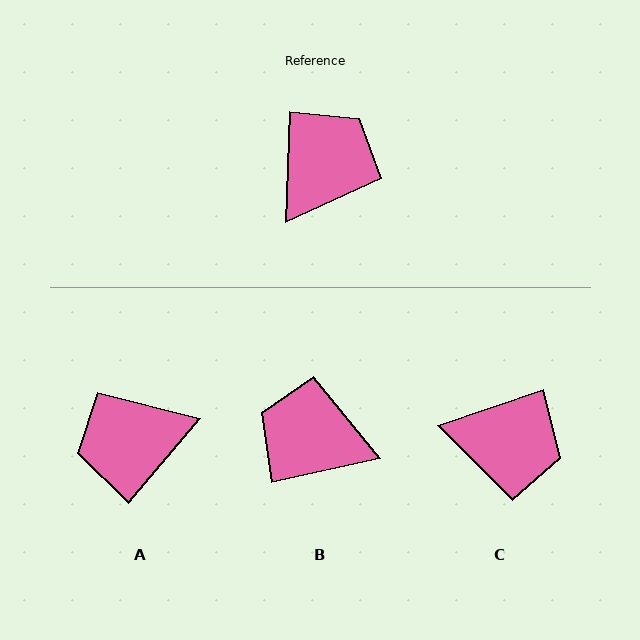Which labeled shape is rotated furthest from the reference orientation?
A, about 141 degrees away.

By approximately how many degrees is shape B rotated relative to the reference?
Approximately 104 degrees counter-clockwise.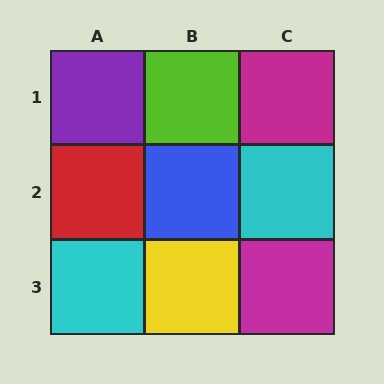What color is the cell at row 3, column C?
Magenta.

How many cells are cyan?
2 cells are cyan.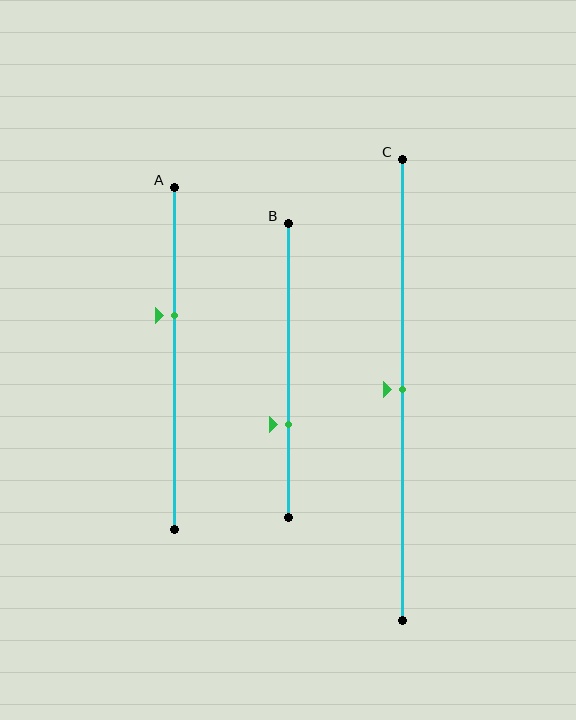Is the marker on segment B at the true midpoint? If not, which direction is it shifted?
No, the marker on segment B is shifted downward by about 18% of the segment length.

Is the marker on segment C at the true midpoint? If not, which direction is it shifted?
Yes, the marker on segment C is at the true midpoint.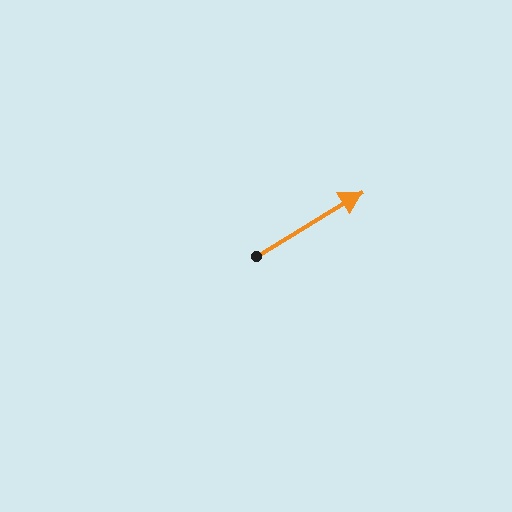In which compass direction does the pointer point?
Northeast.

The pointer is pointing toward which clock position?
Roughly 2 o'clock.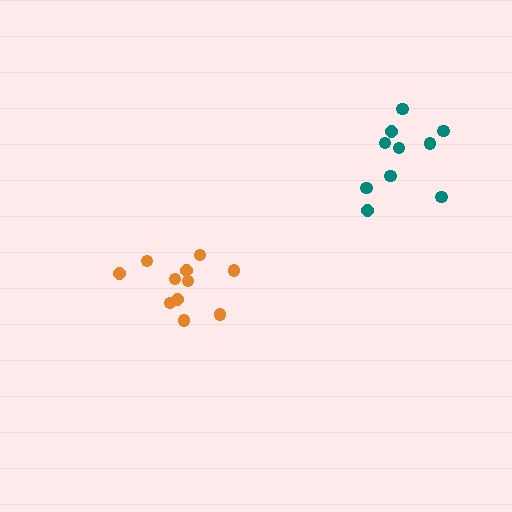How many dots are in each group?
Group 1: 10 dots, Group 2: 11 dots (21 total).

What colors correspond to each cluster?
The clusters are colored: teal, orange.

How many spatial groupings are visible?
There are 2 spatial groupings.